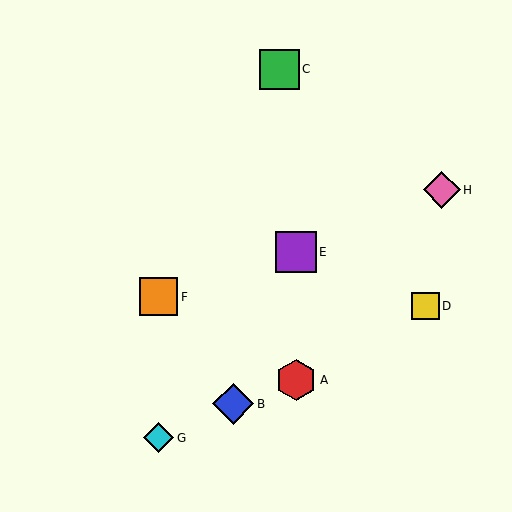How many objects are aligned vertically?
2 objects (F, G) are aligned vertically.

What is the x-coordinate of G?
Object G is at x≈159.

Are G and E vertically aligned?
No, G is at x≈159 and E is at x≈296.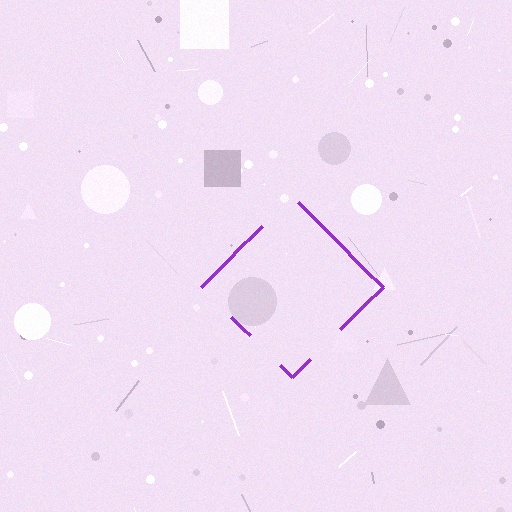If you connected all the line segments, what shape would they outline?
They would outline a diamond.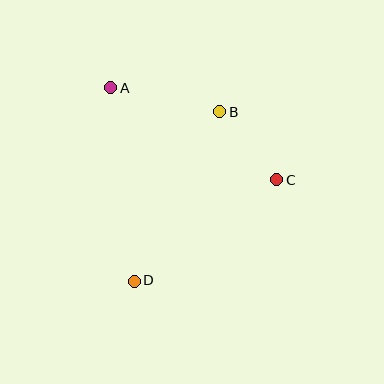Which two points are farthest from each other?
Points A and D are farthest from each other.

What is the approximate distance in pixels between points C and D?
The distance between C and D is approximately 175 pixels.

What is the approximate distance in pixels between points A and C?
The distance between A and C is approximately 189 pixels.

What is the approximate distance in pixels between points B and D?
The distance between B and D is approximately 190 pixels.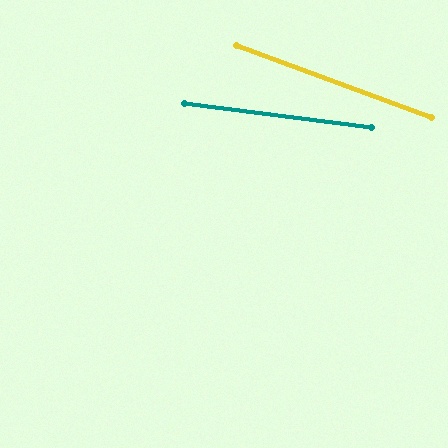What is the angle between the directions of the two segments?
Approximately 13 degrees.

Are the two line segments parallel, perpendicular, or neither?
Neither parallel nor perpendicular — they differ by about 13°.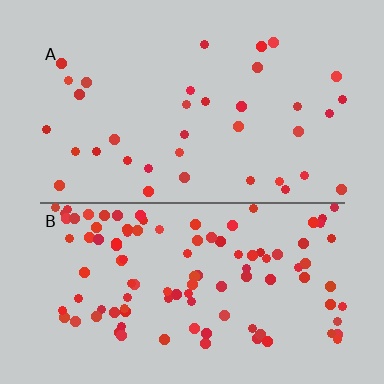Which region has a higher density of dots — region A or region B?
B (the bottom).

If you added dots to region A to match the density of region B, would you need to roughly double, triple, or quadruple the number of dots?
Approximately triple.